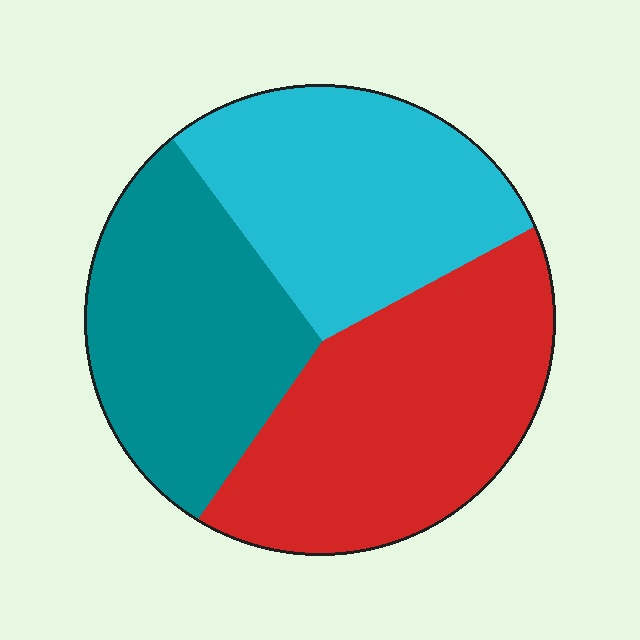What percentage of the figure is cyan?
Cyan takes up about one third (1/3) of the figure.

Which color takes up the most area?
Red, at roughly 40%.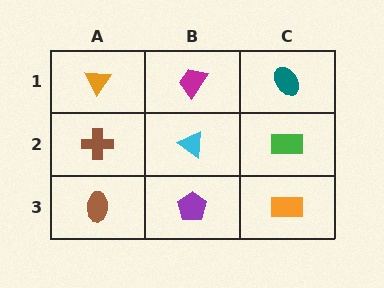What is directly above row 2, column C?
A teal ellipse.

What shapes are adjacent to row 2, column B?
A magenta trapezoid (row 1, column B), a purple pentagon (row 3, column B), a brown cross (row 2, column A), a green rectangle (row 2, column C).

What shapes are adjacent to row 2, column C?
A teal ellipse (row 1, column C), an orange rectangle (row 3, column C), a cyan triangle (row 2, column B).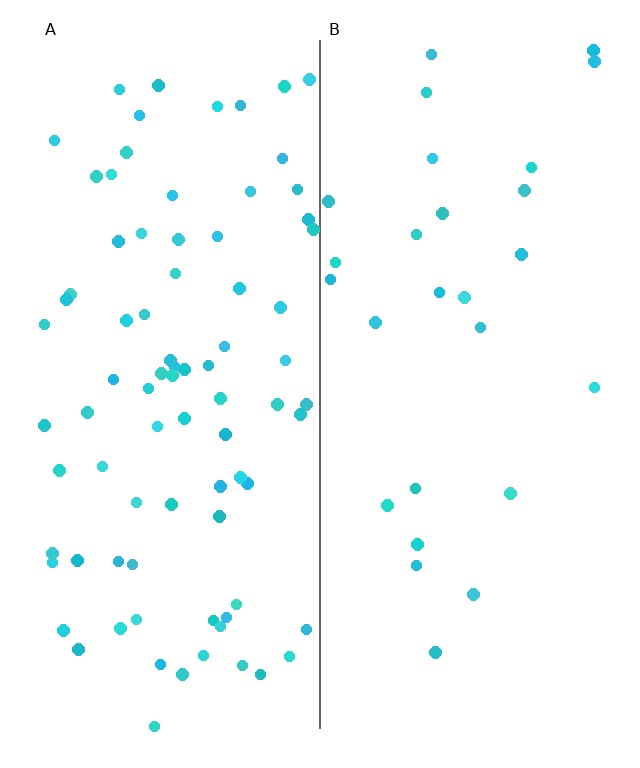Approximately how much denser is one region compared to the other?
Approximately 3.1× — region A over region B.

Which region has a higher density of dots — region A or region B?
A (the left).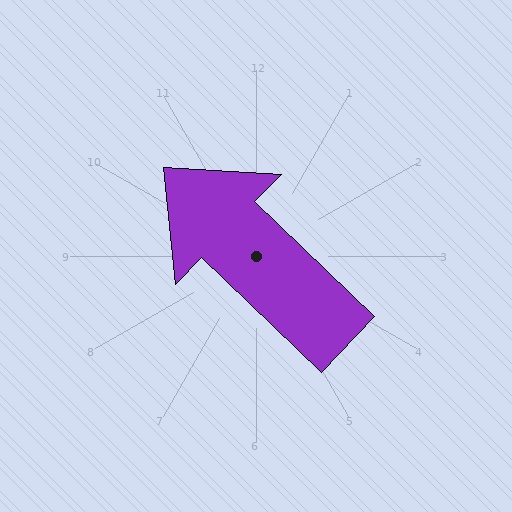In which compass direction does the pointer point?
Northwest.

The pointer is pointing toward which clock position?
Roughly 10 o'clock.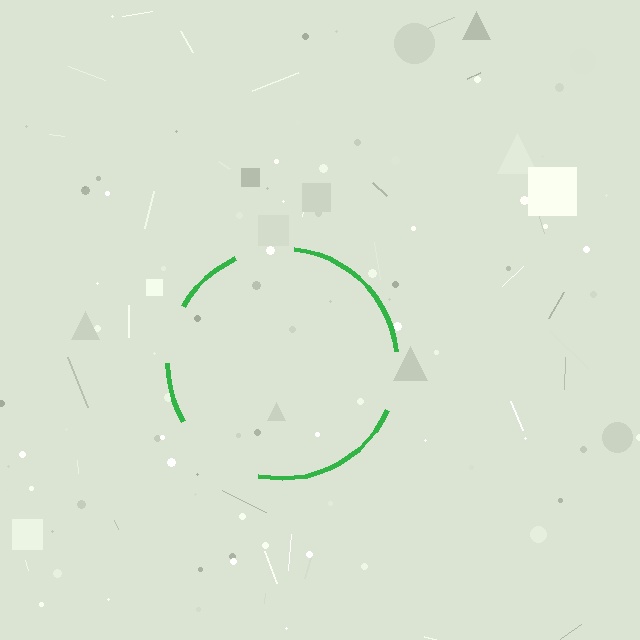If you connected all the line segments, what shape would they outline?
They would outline a circle.